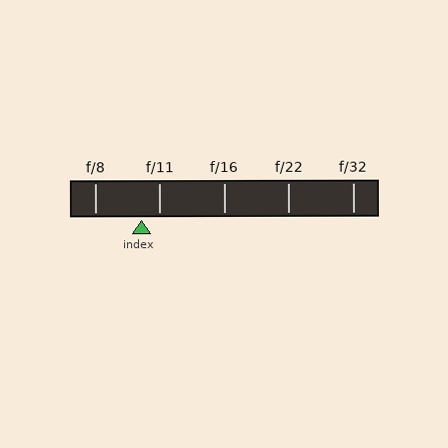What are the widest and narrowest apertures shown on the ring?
The widest aperture shown is f/8 and the narrowest is f/32.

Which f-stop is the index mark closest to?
The index mark is closest to f/11.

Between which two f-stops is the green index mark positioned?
The index mark is between f/8 and f/11.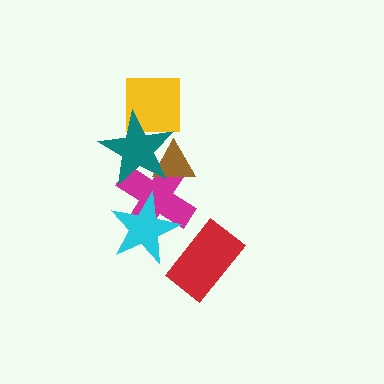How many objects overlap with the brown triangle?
2 objects overlap with the brown triangle.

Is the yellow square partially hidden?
Yes, it is partially covered by another shape.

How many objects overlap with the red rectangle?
0 objects overlap with the red rectangle.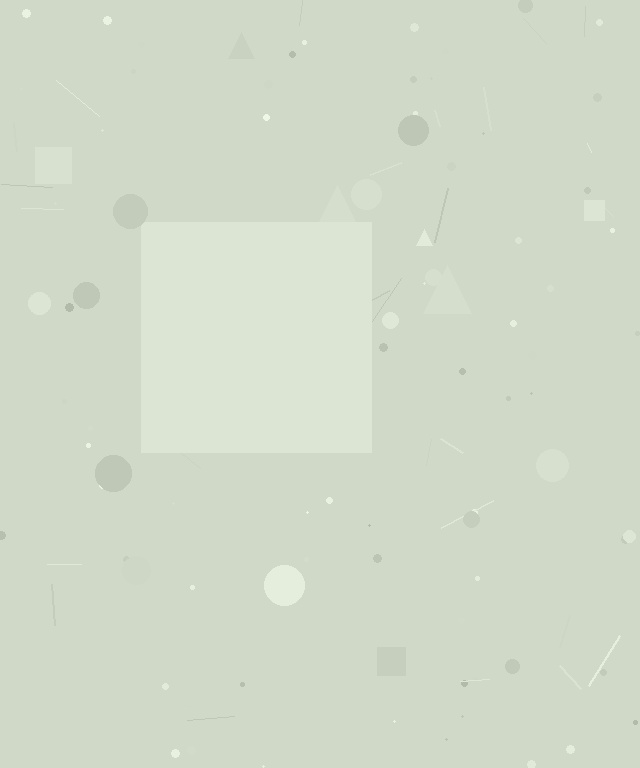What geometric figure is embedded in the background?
A square is embedded in the background.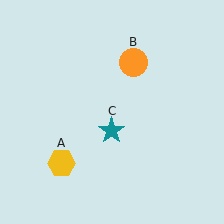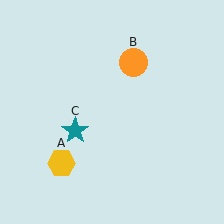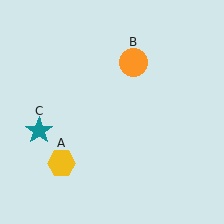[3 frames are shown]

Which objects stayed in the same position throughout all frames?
Yellow hexagon (object A) and orange circle (object B) remained stationary.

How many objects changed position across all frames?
1 object changed position: teal star (object C).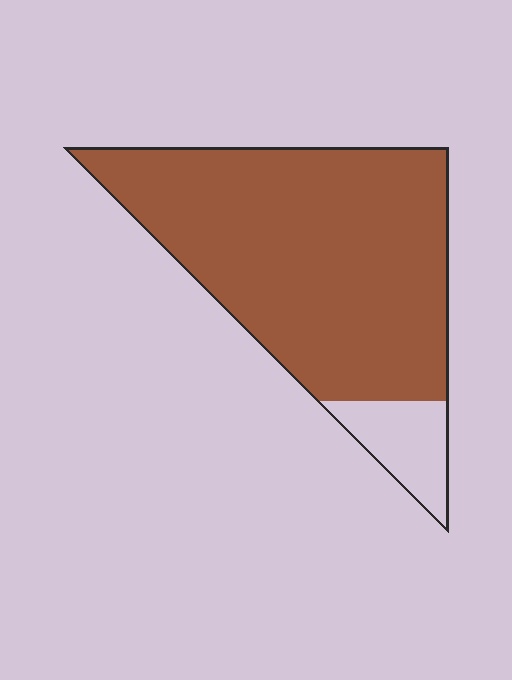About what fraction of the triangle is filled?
About seven eighths (7/8).